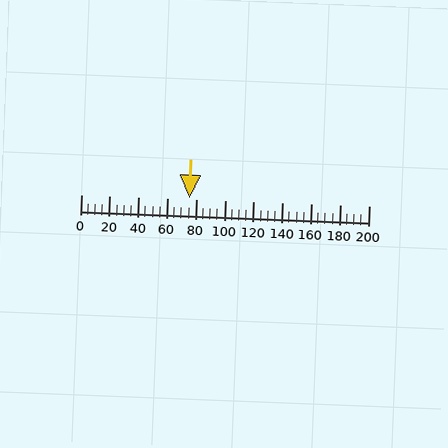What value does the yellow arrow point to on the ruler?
The yellow arrow points to approximately 75.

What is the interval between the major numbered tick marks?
The major tick marks are spaced 20 units apart.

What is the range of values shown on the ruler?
The ruler shows values from 0 to 200.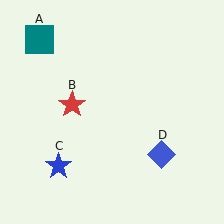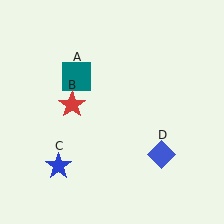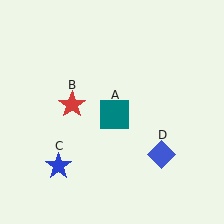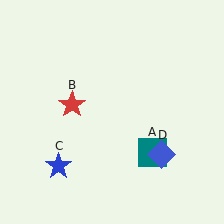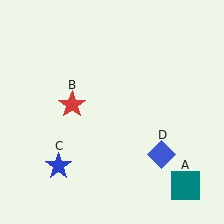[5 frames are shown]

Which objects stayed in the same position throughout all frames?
Red star (object B) and blue star (object C) and blue diamond (object D) remained stationary.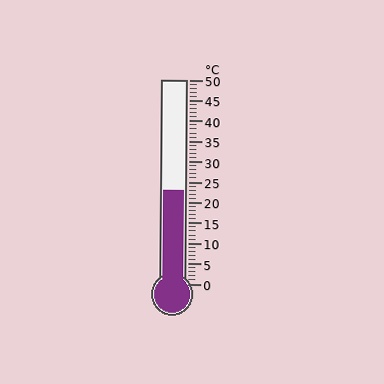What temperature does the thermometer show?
The thermometer shows approximately 23°C.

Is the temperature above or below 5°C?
The temperature is above 5°C.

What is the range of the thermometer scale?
The thermometer scale ranges from 0°C to 50°C.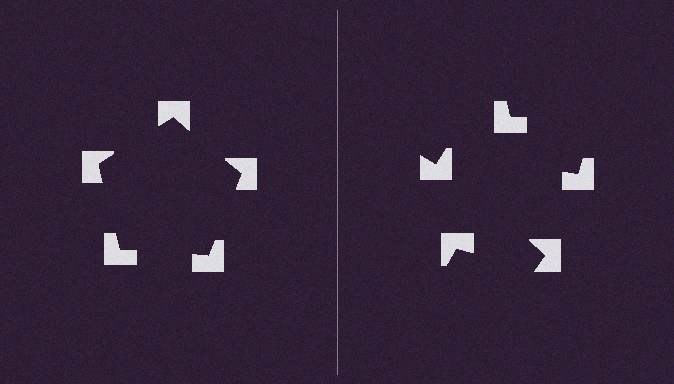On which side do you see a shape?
An illusory pentagon appears on the left side. On the right side the wedge cuts are rotated, so no coherent shape forms.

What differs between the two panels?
The notched squares are positioned identically on both sides; only the wedge orientations differ. On the left they align to a pentagon; on the right they are misaligned.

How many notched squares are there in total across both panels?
10 — 5 on each side.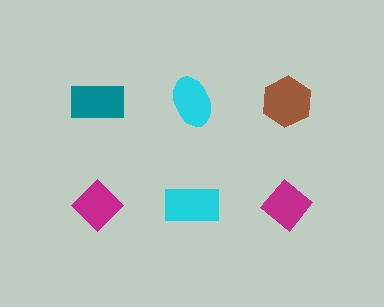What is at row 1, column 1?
A teal rectangle.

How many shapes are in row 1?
3 shapes.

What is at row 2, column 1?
A magenta diamond.